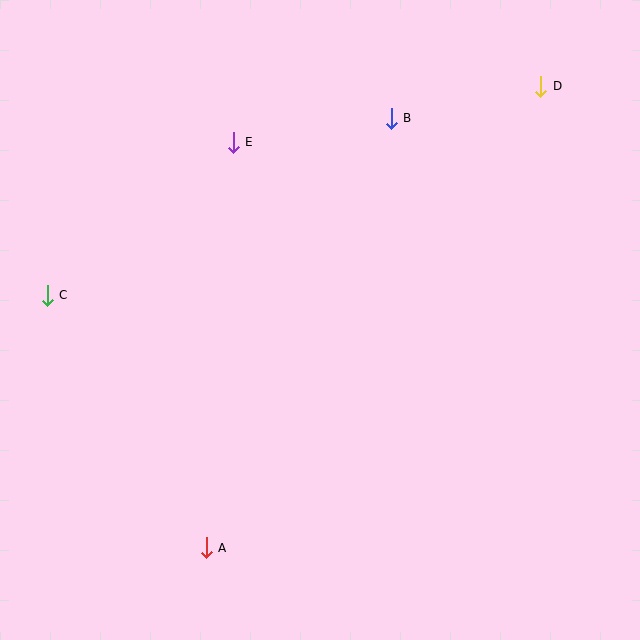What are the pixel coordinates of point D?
Point D is at (541, 86).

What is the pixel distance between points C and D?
The distance between C and D is 536 pixels.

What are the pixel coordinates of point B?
Point B is at (391, 118).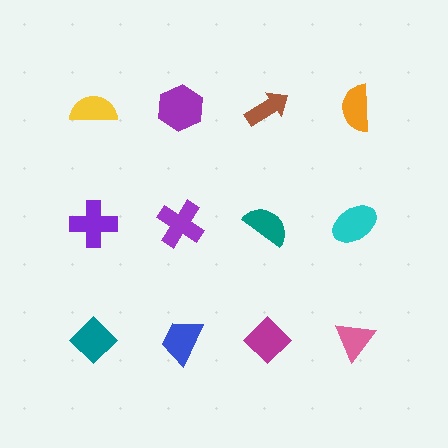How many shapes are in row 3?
4 shapes.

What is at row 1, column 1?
A yellow semicircle.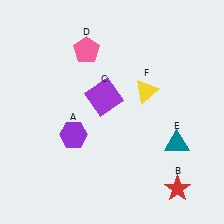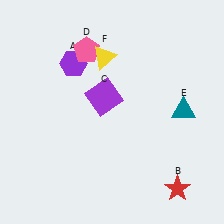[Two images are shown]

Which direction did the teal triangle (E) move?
The teal triangle (E) moved up.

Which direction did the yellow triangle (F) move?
The yellow triangle (F) moved left.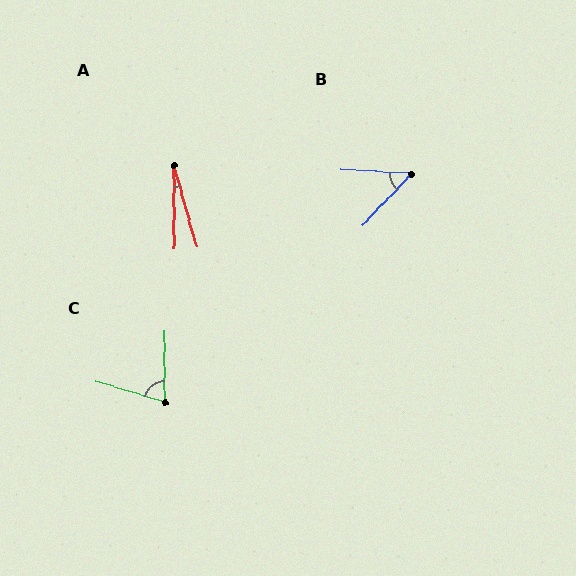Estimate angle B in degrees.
Approximately 50 degrees.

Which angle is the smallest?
A, at approximately 15 degrees.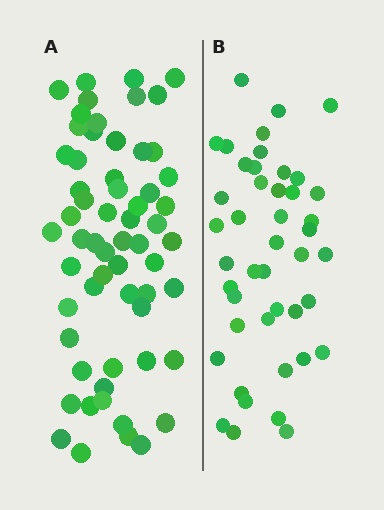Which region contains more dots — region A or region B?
Region A (the left region) has more dots.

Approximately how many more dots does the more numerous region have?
Region A has approximately 15 more dots than region B.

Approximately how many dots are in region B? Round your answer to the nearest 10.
About 40 dots. (The exact count is 44, which rounds to 40.)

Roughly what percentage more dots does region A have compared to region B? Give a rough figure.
About 35% more.